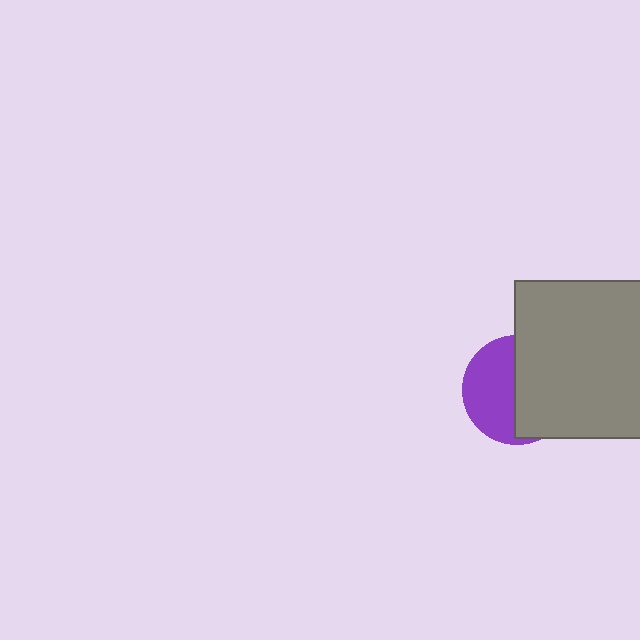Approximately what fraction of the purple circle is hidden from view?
Roughly 53% of the purple circle is hidden behind the gray square.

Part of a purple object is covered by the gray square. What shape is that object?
It is a circle.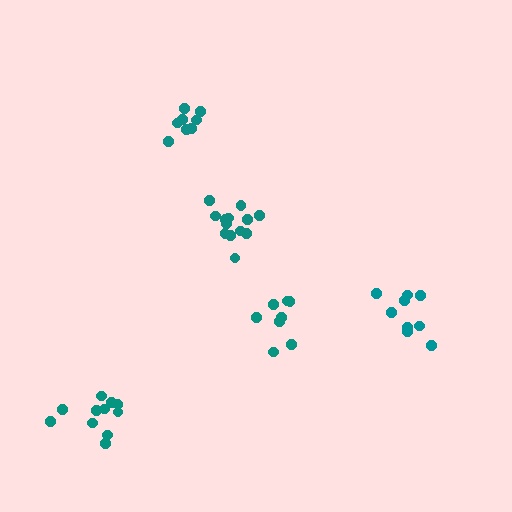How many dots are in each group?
Group 1: 11 dots, Group 2: 9 dots, Group 3: 8 dots, Group 4: 8 dots, Group 5: 13 dots (49 total).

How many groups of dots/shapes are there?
There are 5 groups.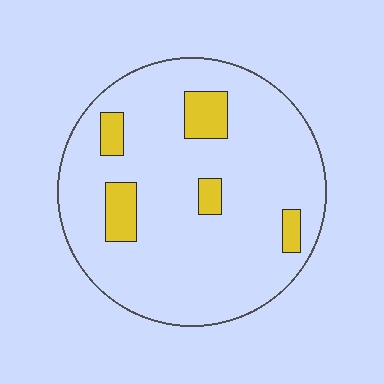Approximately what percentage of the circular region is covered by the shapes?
Approximately 10%.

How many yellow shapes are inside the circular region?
5.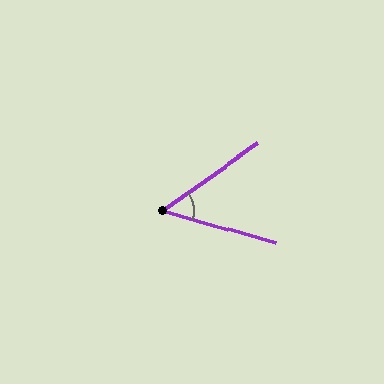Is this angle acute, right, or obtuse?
It is acute.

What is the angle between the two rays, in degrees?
Approximately 51 degrees.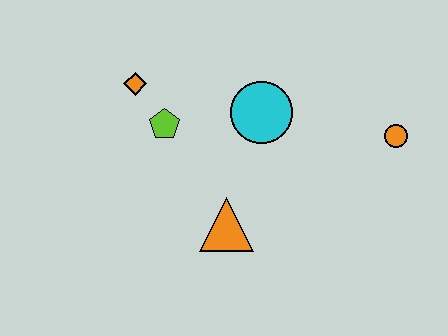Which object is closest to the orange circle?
The cyan circle is closest to the orange circle.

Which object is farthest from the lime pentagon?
The orange circle is farthest from the lime pentagon.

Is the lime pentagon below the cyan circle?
Yes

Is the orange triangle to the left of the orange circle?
Yes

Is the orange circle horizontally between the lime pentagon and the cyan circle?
No